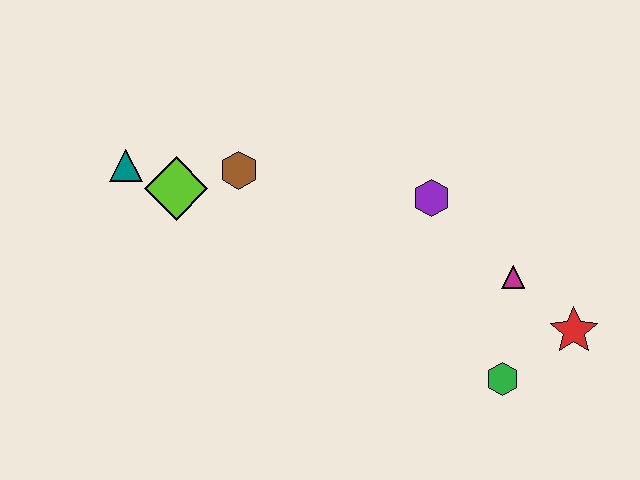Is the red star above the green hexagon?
Yes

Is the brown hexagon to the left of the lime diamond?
No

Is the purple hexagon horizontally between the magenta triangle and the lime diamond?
Yes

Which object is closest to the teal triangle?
The lime diamond is closest to the teal triangle.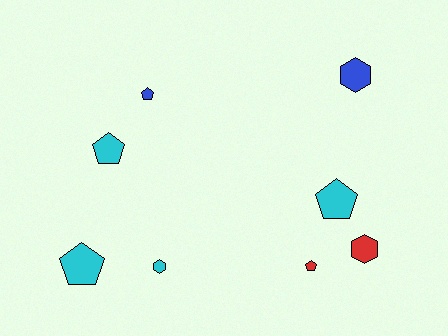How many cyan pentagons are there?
There are 3 cyan pentagons.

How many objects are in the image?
There are 8 objects.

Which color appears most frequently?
Cyan, with 4 objects.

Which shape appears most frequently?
Pentagon, with 5 objects.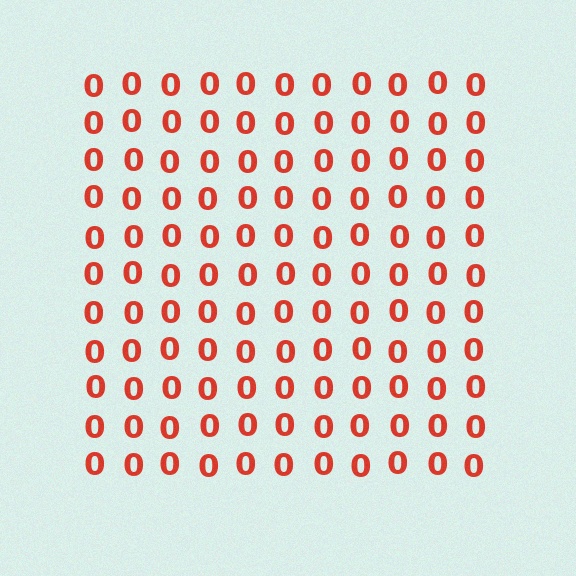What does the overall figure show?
The overall figure shows a square.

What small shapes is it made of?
It is made of small digit 0's.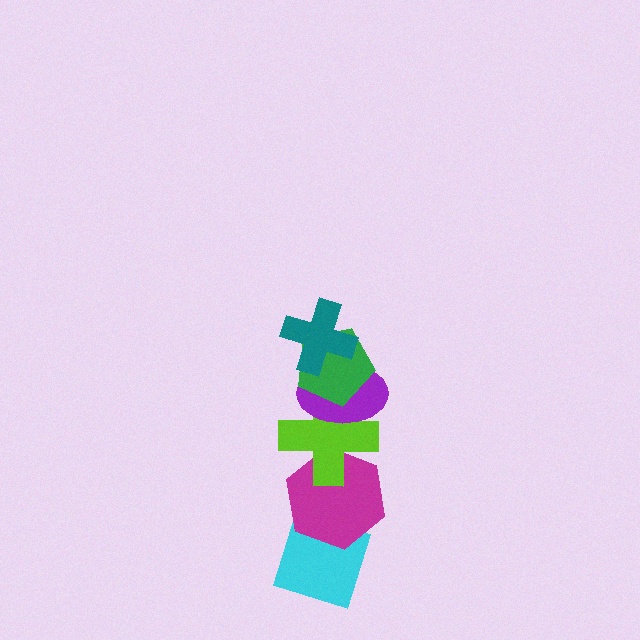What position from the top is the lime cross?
The lime cross is 4th from the top.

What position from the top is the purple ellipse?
The purple ellipse is 3rd from the top.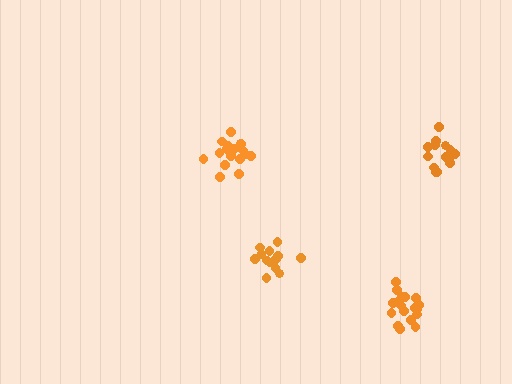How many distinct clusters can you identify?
There are 4 distinct clusters.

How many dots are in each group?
Group 1: 13 dots, Group 2: 17 dots, Group 3: 15 dots, Group 4: 18 dots (63 total).